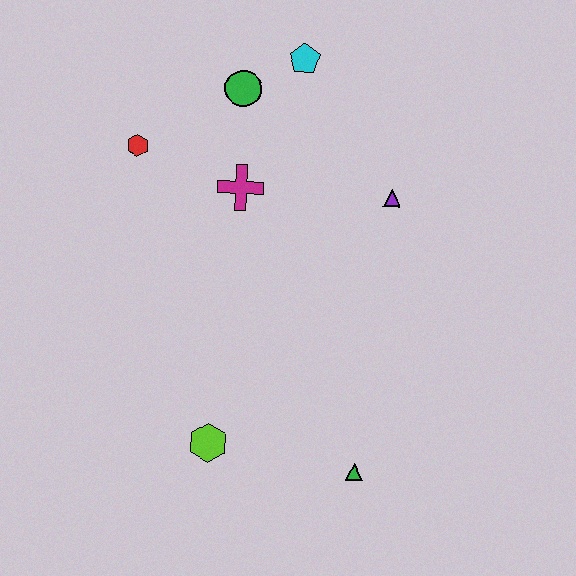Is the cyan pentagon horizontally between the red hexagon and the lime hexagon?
No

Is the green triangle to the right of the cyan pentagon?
Yes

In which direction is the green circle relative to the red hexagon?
The green circle is to the right of the red hexagon.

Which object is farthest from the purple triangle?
The lime hexagon is farthest from the purple triangle.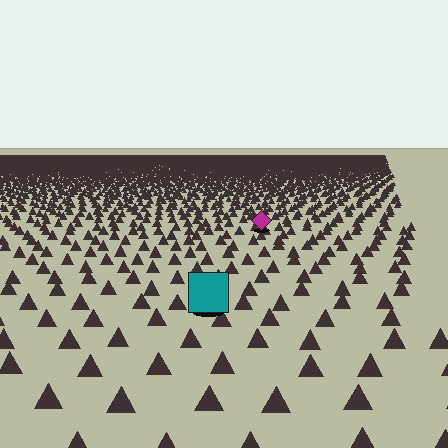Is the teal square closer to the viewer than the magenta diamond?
Yes. The teal square is closer — you can tell from the texture gradient: the ground texture is coarser near it.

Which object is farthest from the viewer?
The magenta diamond is farthest from the viewer. It appears smaller and the ground texture around it is denser.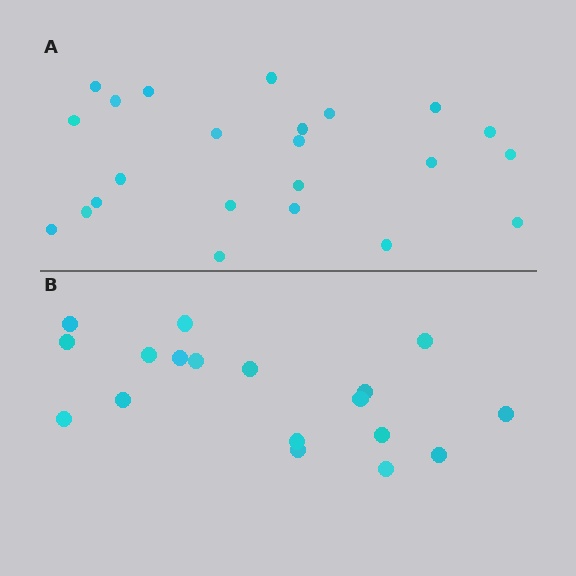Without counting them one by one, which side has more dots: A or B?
Region A (the top region) has more dots.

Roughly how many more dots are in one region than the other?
Region A has about 5 more dots than region B.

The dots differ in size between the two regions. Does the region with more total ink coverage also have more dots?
No. Region B has more total ink coverage because its dots are larger, but region A actually contains more individual dots. Total area can be misleading — the number of items is what matters here.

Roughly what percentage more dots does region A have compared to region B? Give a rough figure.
About 30% more.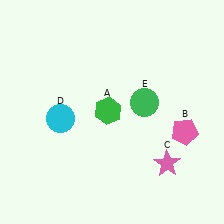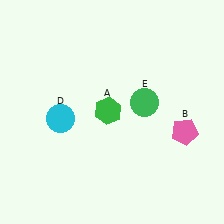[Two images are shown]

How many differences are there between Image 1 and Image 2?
There is 1 difference between the two images.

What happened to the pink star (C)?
The pink star (C) was removed in Image 2. It was in the bottom-right area of Image 1.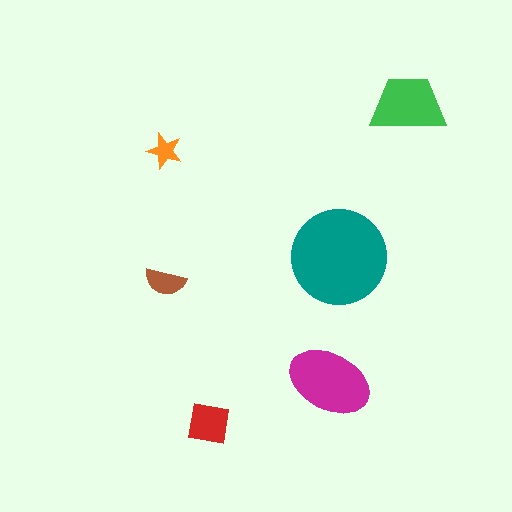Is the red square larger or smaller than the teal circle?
Smaller.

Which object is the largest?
The teal circle.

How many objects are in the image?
There are 6 objects in the image.